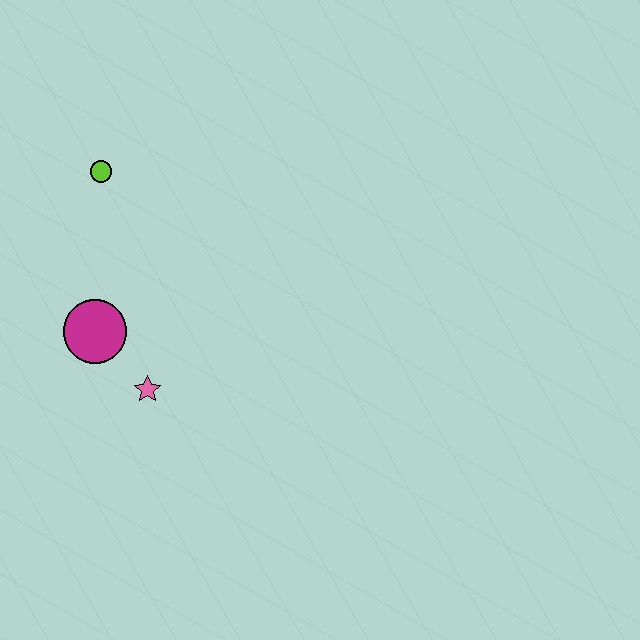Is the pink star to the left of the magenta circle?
No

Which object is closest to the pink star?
The magenta circle is closest to the pink star.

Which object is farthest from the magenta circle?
The lime circle is farthest from the magenta circle.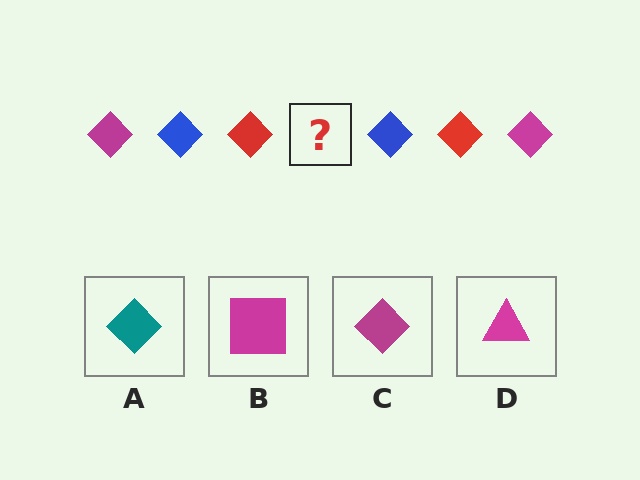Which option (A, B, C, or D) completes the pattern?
C.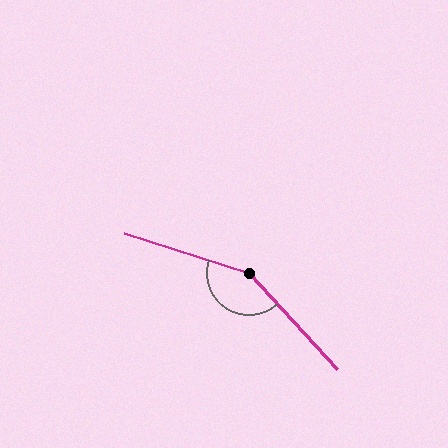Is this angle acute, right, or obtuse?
It is obtuse.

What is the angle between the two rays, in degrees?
Approximately 150 degrees.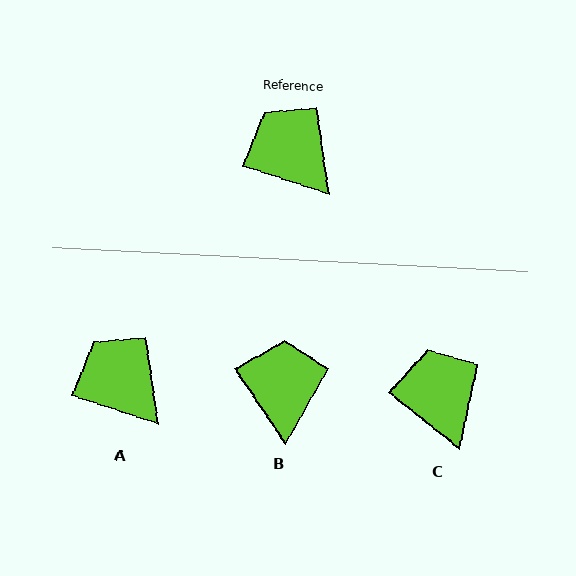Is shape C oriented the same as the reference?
No, it is off by about 21 degrees.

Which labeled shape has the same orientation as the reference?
A.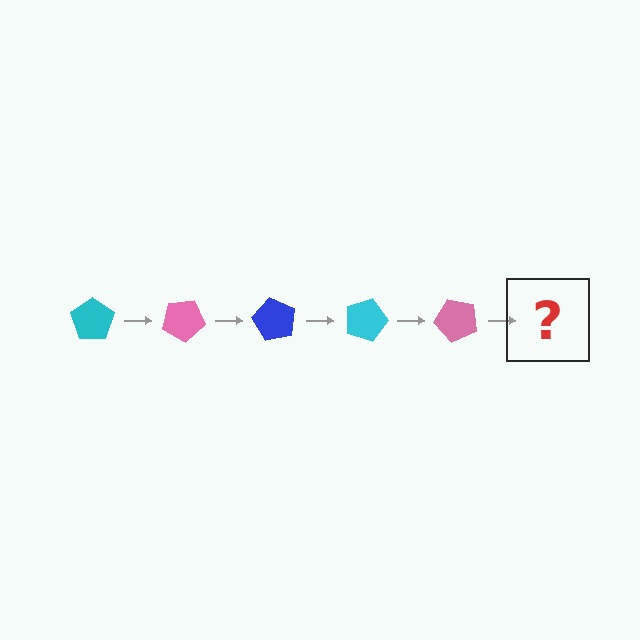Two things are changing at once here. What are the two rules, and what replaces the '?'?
The two rules are that it rotates 30 degrees each step and the color cycles through cyan, pink, and blue. The '?' should be a blue pentagon, rotated 150 degrees from the start.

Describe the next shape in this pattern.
It should be a blue pentagon, rotated 150 degrees from the start.